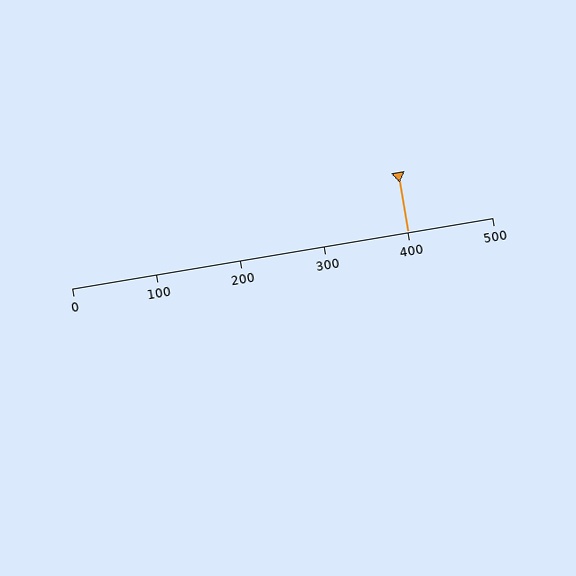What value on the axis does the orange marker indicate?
The marker indicates approximately 400.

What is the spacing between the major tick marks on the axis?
The major ticks are spaced 100 apart.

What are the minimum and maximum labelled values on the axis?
The axis runs from 0 to 500.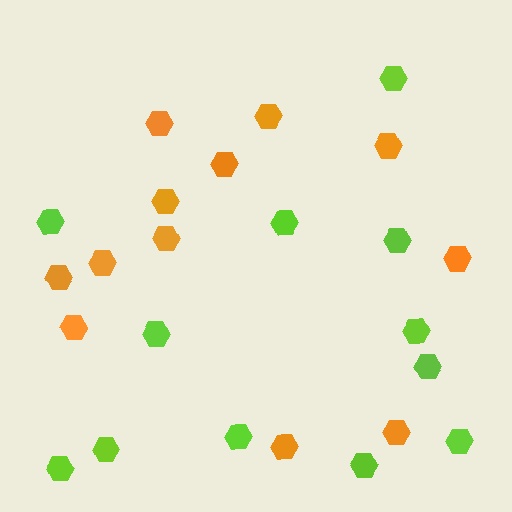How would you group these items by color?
There are 2 groups: one group of orange hexagons (12) and one group of lime hexagons (12).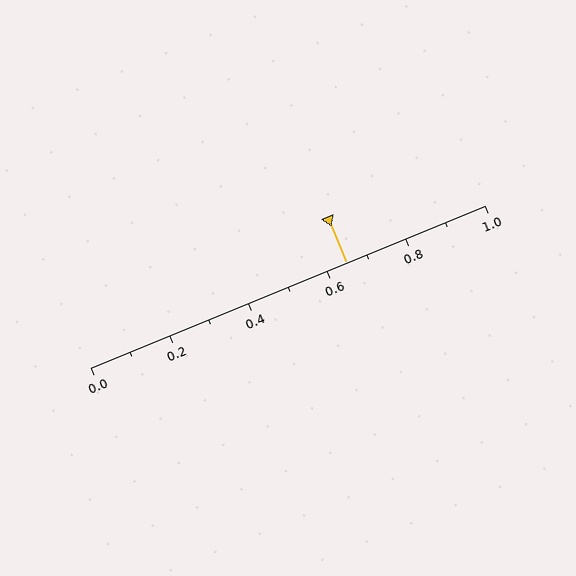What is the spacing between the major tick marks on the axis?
The major ticks are spaced 0.2 apart.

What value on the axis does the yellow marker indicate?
The marker indicates approximately 0.65.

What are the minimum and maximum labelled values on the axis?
The axis runs from 0.0 to 1.0.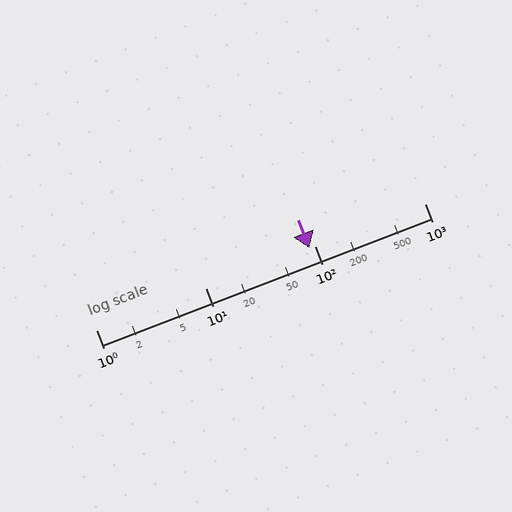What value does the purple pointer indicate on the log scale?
The pointer indicates approximately 88.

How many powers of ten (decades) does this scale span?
The scale spans 3 decades, from 1 to 1000.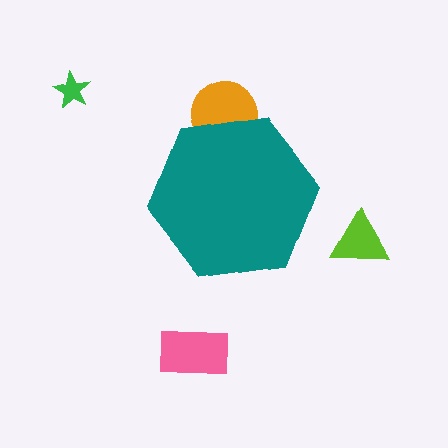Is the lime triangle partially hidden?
No, the lime triangle is fully visible.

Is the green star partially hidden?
No, the green star is fully visible.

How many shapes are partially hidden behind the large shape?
1 shape is partially hidden.